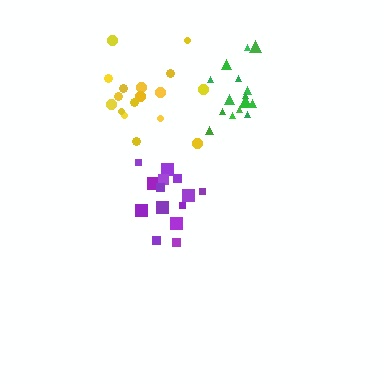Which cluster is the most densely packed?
Purple.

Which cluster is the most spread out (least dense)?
Yellow.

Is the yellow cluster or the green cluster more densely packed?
Green.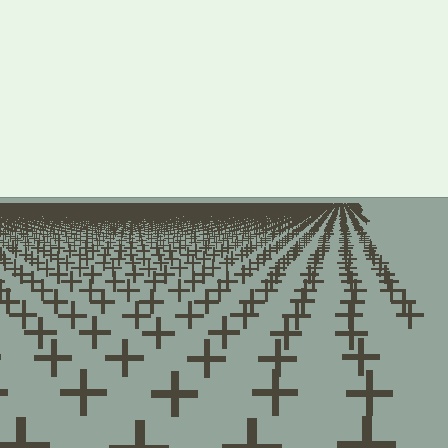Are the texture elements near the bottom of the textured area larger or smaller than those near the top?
Larger. Near the bottom, elements are closer to the viewer and appear at a bigger on-screen size.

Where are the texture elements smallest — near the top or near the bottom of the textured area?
Near the top.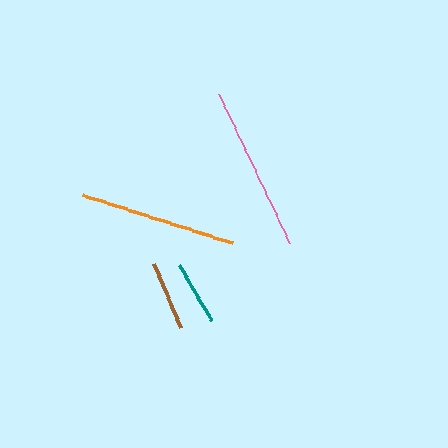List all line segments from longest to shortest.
From longest to shortest: pink, orange, brown, teal.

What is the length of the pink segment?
The pink segment is approximately 165 pixels long.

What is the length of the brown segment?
The brown segment is approximately 70 pixels long.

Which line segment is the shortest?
The teal line is the shortest at approximately 64 pixels.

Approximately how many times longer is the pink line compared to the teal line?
The pink line is approximately 2.6 times the length of the teal line.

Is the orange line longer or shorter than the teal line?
The orange line is longer than the teal line.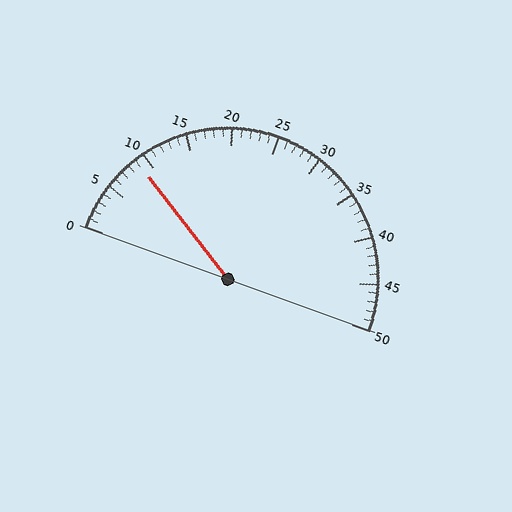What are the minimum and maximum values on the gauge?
The gauge ranges from 0 to 50.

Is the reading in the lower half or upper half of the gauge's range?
The reading is in the lower half of the range (0 to 50).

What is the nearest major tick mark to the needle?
The nearest major tick mark is 10.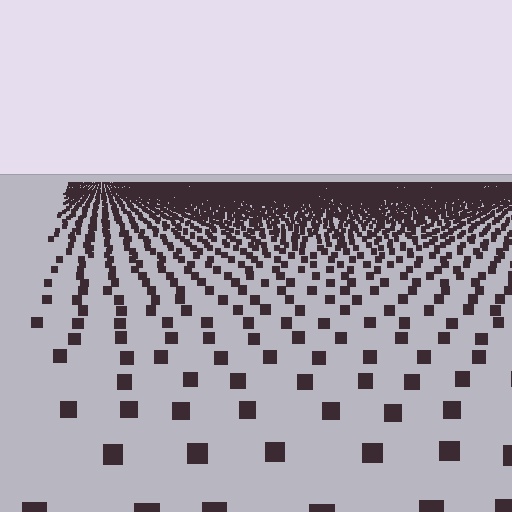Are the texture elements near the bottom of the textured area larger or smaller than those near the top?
Larger. Near the bottom, elements are closer to the viewer and appear at a bigger on-screen size.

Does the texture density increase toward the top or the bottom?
Density increases toward the top.